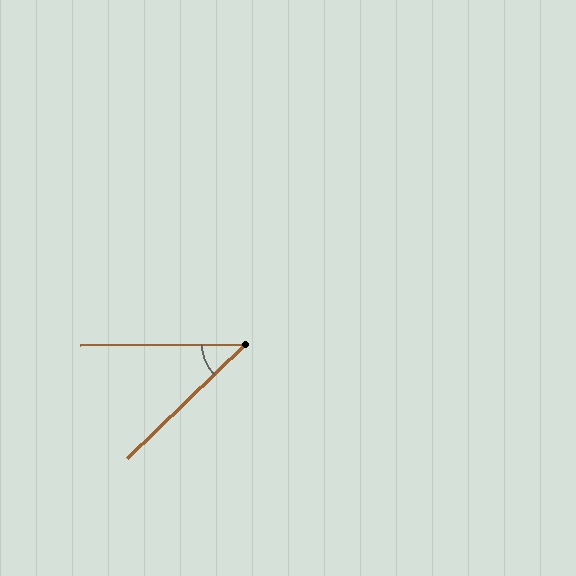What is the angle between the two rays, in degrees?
Approximately 43 degrees.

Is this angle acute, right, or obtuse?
It is acute.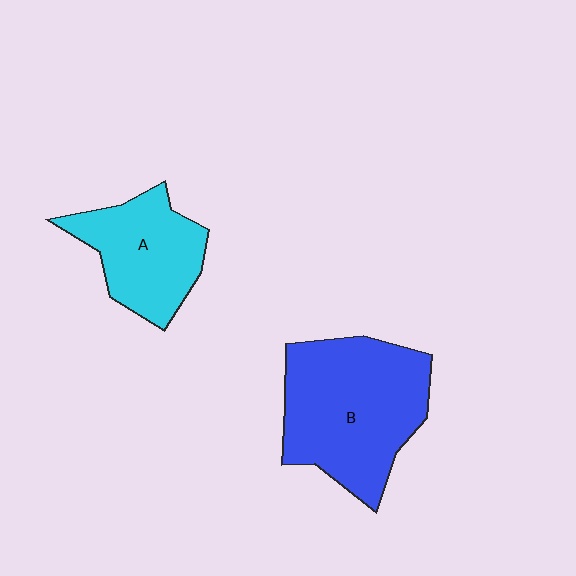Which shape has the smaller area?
Shape A (cyan).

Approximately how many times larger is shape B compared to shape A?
Approximately 1.6 times.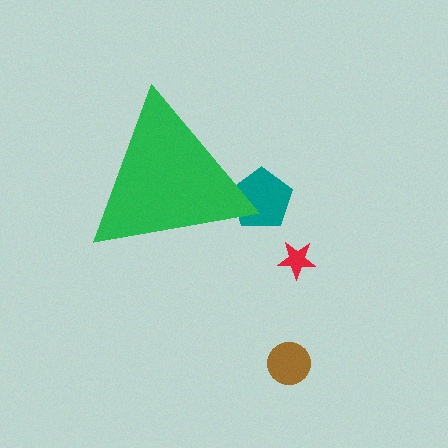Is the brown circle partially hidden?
No, the brown circle is fully visible.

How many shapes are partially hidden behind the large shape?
1 shape is partially hidden.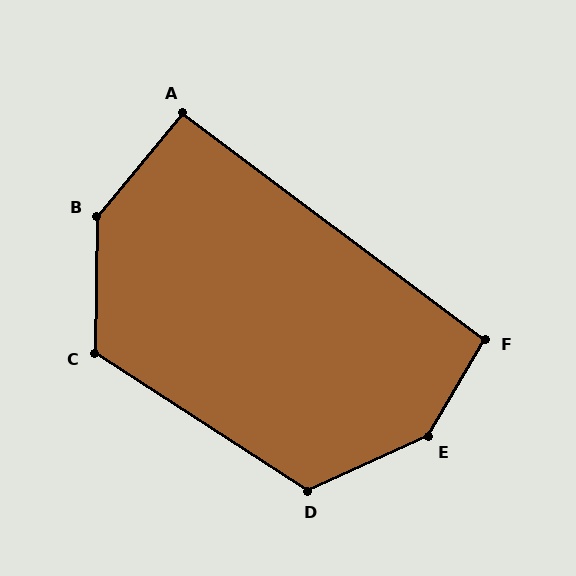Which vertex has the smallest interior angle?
A, at approximately 93 degrees.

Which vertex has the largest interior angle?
E, at approximately 145 degrees.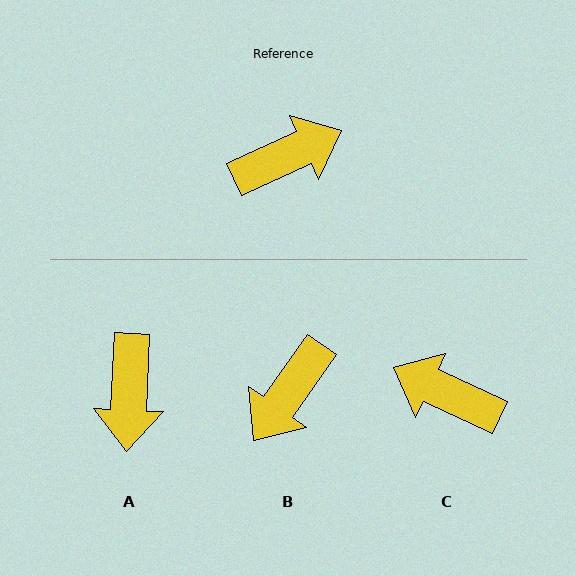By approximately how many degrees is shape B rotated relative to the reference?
Approximately 150 degrees clockwise.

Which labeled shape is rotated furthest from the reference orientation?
B, about 150 degrees away.